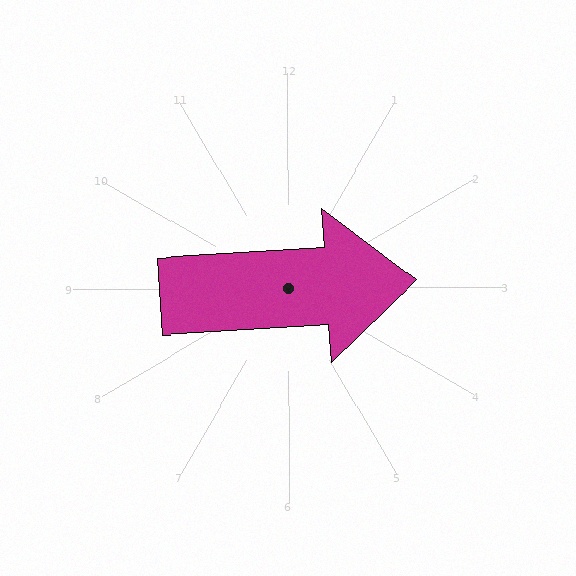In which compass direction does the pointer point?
East.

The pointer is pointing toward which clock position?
Roughly 3 o'clock.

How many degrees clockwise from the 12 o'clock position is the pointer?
Approximately 87 degrees.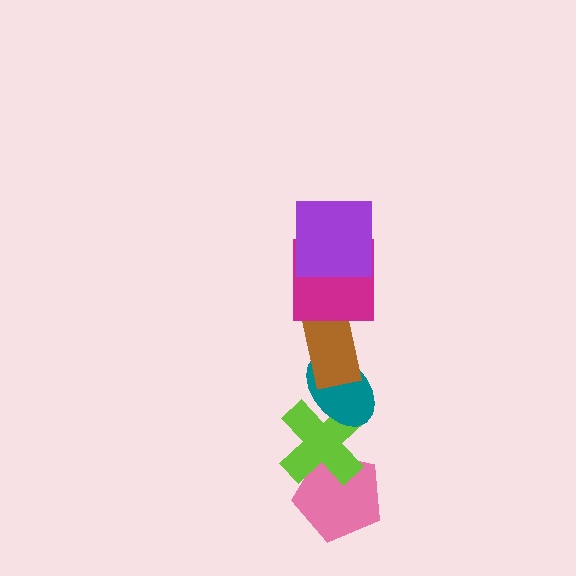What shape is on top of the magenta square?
The purple square is on top of the magenta square.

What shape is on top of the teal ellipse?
The brown rectangle is on top of the teal ellipse.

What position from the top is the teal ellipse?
The teal ellipse is 4th from the top.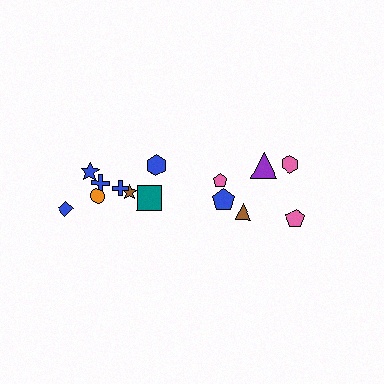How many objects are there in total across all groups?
There are 14 objects.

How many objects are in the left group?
There are 8 objects.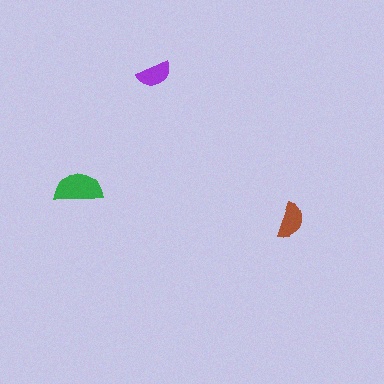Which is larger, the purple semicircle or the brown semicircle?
The brown one.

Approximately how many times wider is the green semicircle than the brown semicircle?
About 1.5 times wider.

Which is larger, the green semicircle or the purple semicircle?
The green one.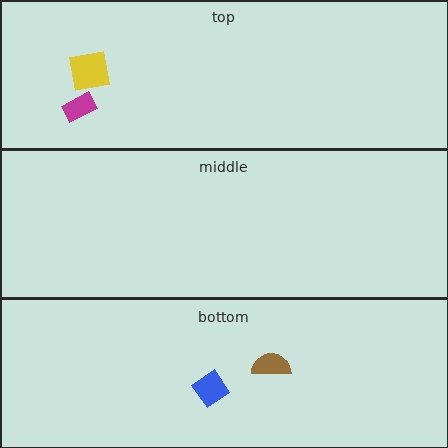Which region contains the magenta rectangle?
The top region.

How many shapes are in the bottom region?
2.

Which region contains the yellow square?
The top region.